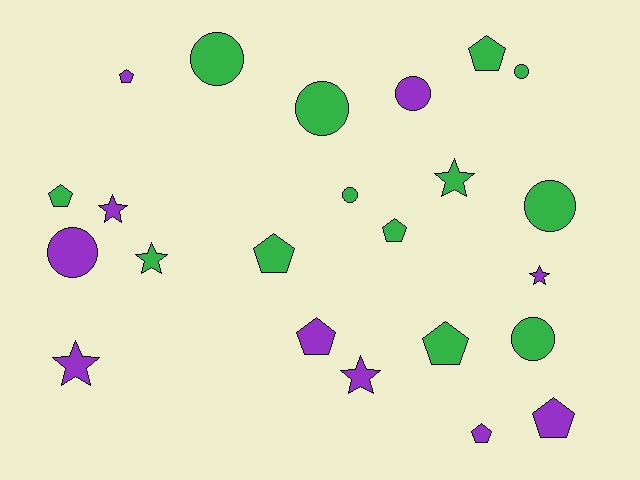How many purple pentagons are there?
There are 4 purple pentagons.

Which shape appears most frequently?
Pentagon, with 9 objects.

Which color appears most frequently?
Green, with 13 objects.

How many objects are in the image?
There are 23 objects.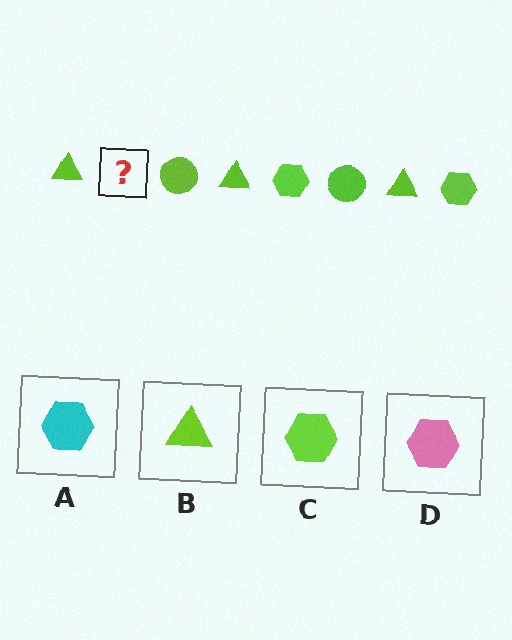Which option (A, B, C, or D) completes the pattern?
C.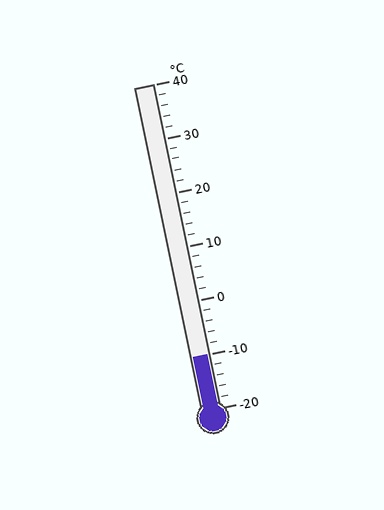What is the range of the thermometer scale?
The thermometer scale ranges from -20°C to 40°C.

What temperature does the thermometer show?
The thermometer shows approximately -10°C.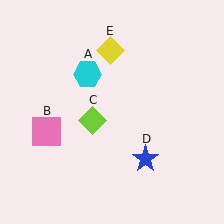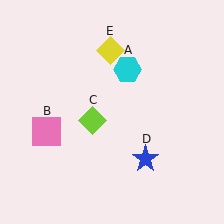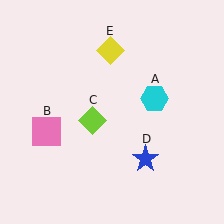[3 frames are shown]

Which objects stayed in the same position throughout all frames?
Pink square (object B) and lime diamond (object C) and blue star (object D) and yellow diamond (object E) remained stationary.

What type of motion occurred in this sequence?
The cyan hexagon (object A) rotated clockwise around the center of the scene.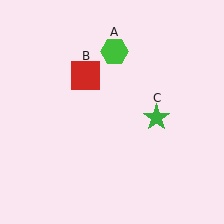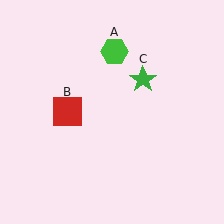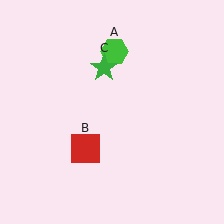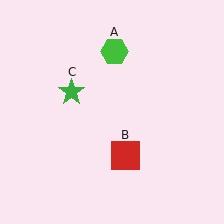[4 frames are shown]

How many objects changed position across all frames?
2 objects changed position: red square (object B), green star (object C).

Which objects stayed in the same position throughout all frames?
Green hexagon (object A) remained stationary.